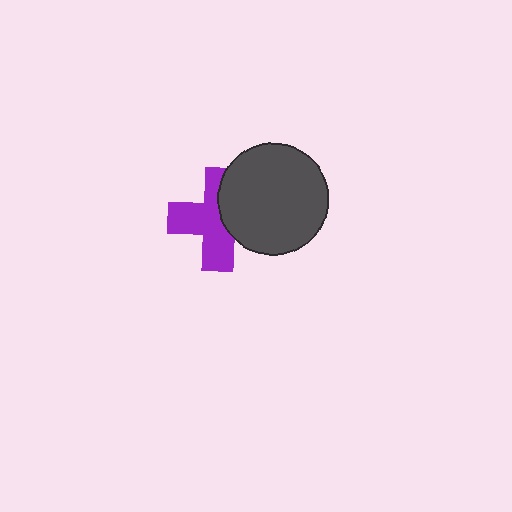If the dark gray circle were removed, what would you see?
You would see the complete purple cross.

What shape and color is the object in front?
The object in front is a dark gray circle.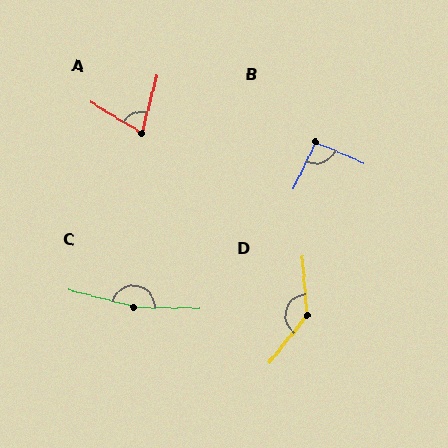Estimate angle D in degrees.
Approximately 137 degrees.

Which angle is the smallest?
A, at approximately 73 degrees.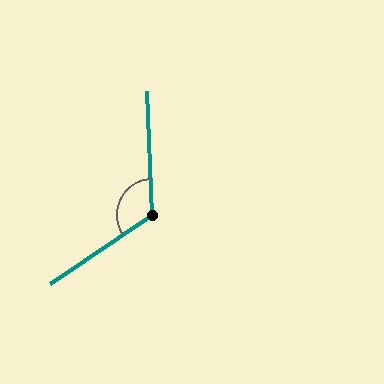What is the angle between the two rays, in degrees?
Approximately 122 degrees.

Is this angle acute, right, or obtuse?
It is obtuse.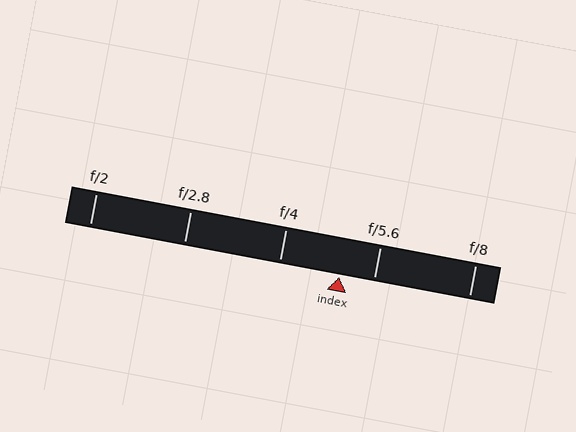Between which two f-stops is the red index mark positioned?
The index mark is between f/4 and f/5.6.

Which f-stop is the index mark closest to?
The index mark is closest to f/5.6.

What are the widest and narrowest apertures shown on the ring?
The widest aperture shown is f/2 and the narrowest is f/8.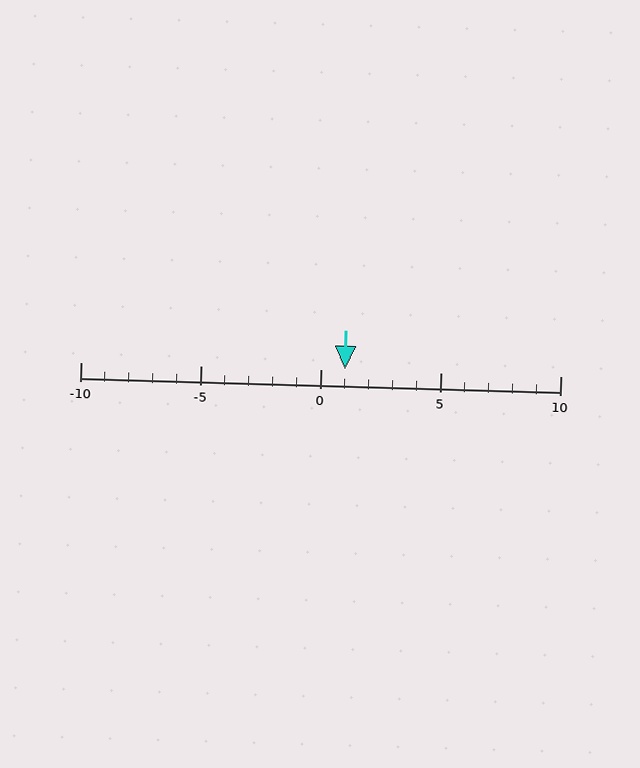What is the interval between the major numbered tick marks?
The major tick marks are spaced 5 units apart.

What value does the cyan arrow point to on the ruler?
The cyan arrow points to approximately 1.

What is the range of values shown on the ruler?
The ruler shows values from -10 to 10.